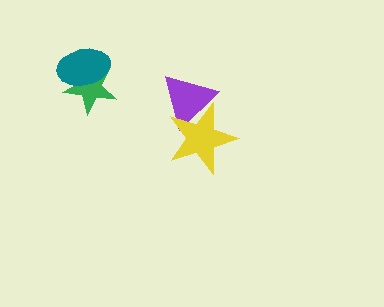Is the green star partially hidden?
Yes, it is partially covered by another shape.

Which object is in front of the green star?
The teal ellipse is in front of the green star.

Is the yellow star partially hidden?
No, no other shape covers it.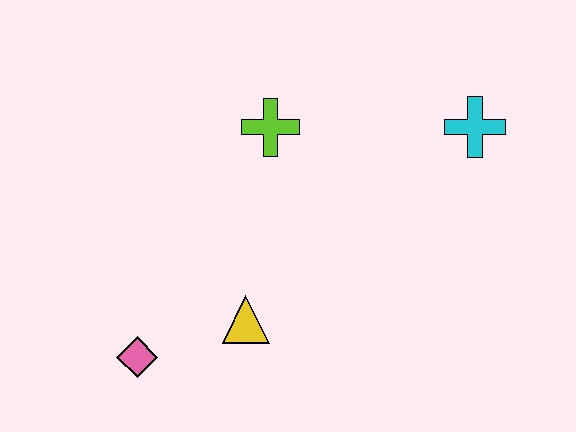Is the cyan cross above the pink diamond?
Yes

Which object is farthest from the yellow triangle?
The cyan cross is farthest from the yellow triangle.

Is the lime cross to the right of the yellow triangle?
Yes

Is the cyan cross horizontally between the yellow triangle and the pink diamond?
No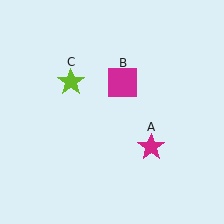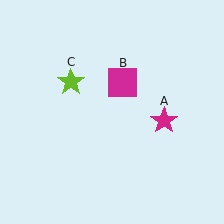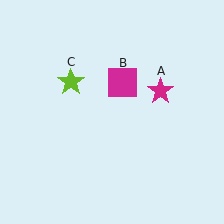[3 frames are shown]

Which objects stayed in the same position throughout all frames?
Magenta square (object B) and lime star (object C) remained stationary.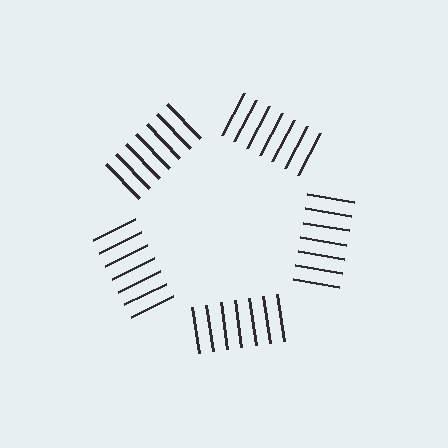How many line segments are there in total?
35 — 7 along each of the 5 edges.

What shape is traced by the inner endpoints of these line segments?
An illusory pentagon — the line segments terminate on its edges but no continuous stroke is drawn.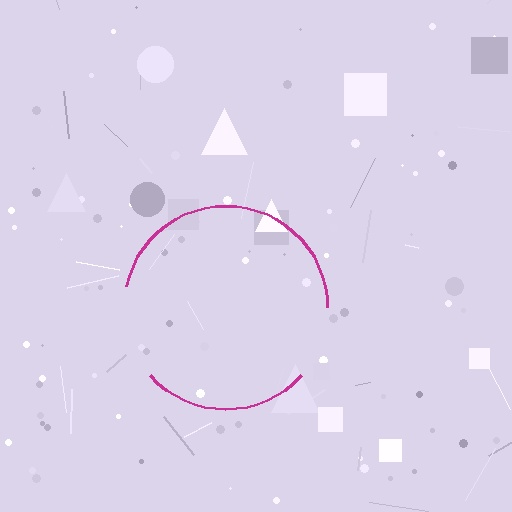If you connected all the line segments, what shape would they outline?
They would outline a circle.